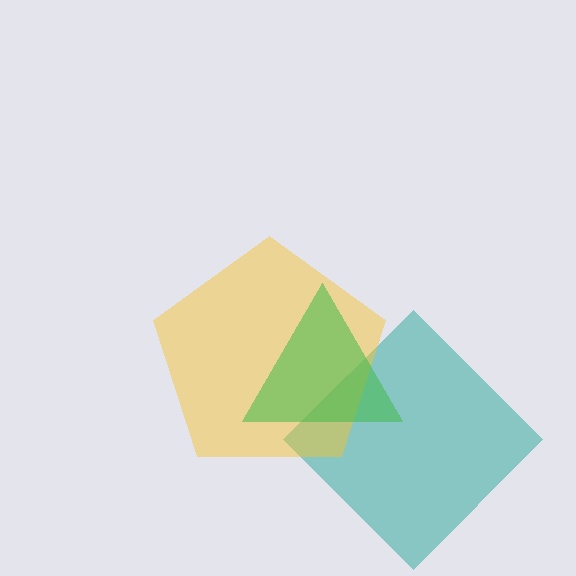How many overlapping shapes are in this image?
There are 3 overlapping shapes in the image.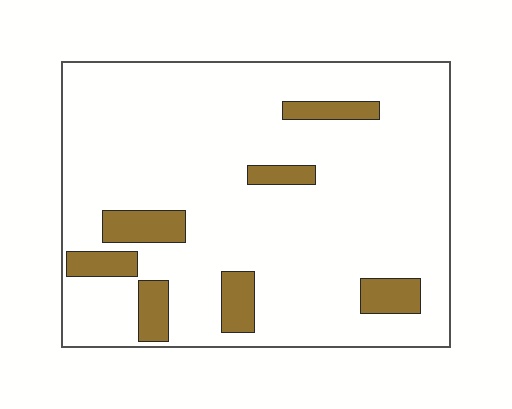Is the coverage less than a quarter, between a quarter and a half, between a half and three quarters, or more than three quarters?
Less than a quarter.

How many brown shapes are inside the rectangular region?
7.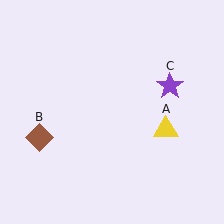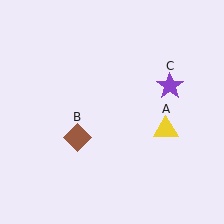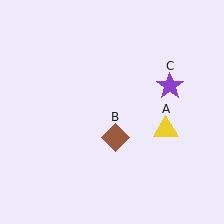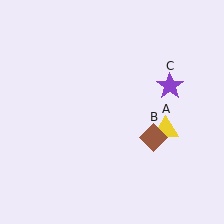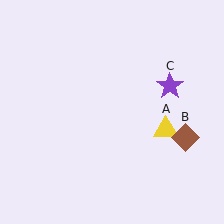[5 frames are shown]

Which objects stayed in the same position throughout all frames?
Yellow triangle (object A) and purple star (object C) remained stationary.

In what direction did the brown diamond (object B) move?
The brown diamond (object B) moved right.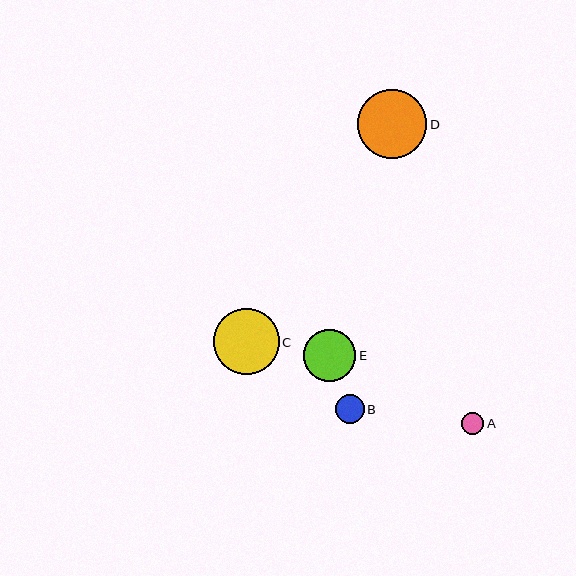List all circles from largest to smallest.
From largest to smallest: D, C, E, B, A.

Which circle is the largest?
Circle D is the largest with a size of approximately 69 pixels.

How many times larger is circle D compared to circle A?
Circle D is approximately 3.2 times the size of circle A.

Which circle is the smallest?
Circle A is the smallest with a size of approximately 22 pixels.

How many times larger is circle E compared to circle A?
Circle E is approximately 2.4 times the size of circle A.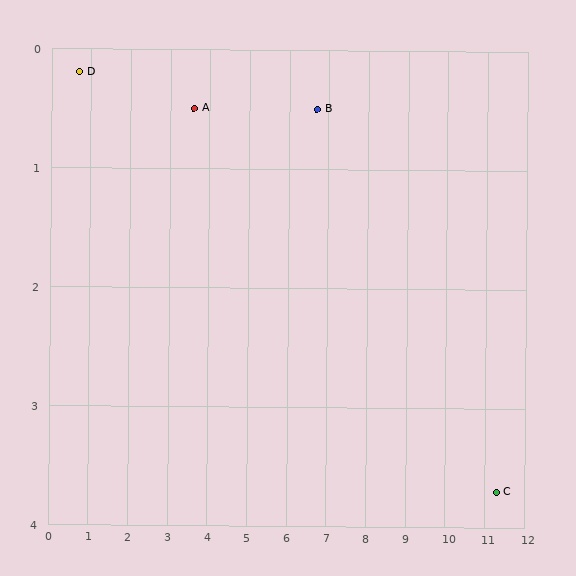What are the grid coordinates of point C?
Point C is at approximately (11.3, 3.7).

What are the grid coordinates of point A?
Point A is at approximately (3.6, 0.5).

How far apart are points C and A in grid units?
Points C and A are about 8.3 grid units apart.